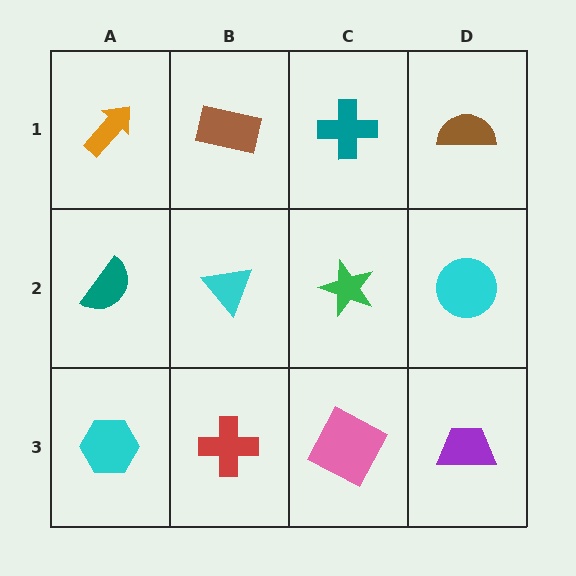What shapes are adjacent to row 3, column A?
A teal semicircle (row 2, column A), a red cross (row 3, column B).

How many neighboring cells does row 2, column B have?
4.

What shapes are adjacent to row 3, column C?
A green star (row 2, column C), a red cross (row 3, column B), a purple trapezoid (row 3, column D).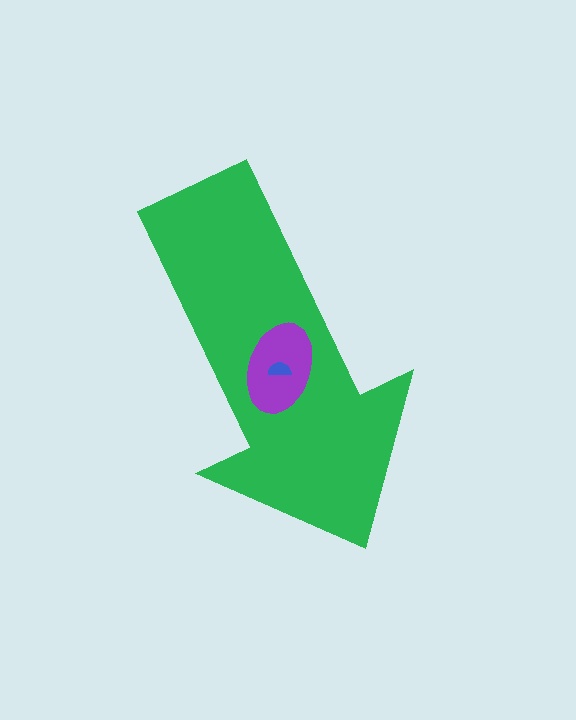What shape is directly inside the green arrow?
The purple ellipse.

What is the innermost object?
The blue semicircle.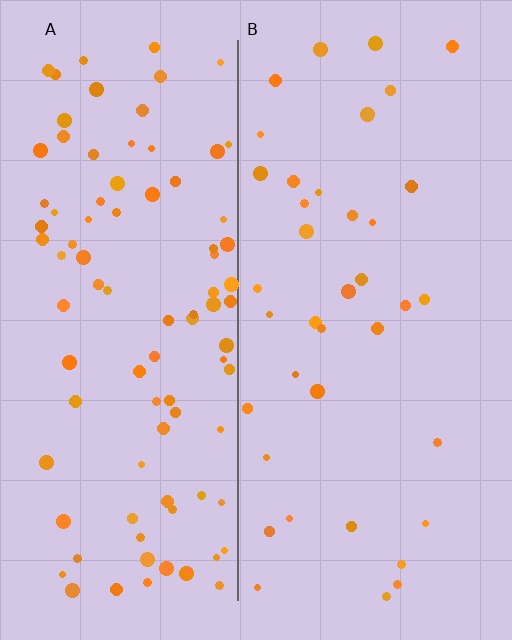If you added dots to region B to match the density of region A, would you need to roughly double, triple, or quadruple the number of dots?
Approximately double.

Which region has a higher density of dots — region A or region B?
A (the left).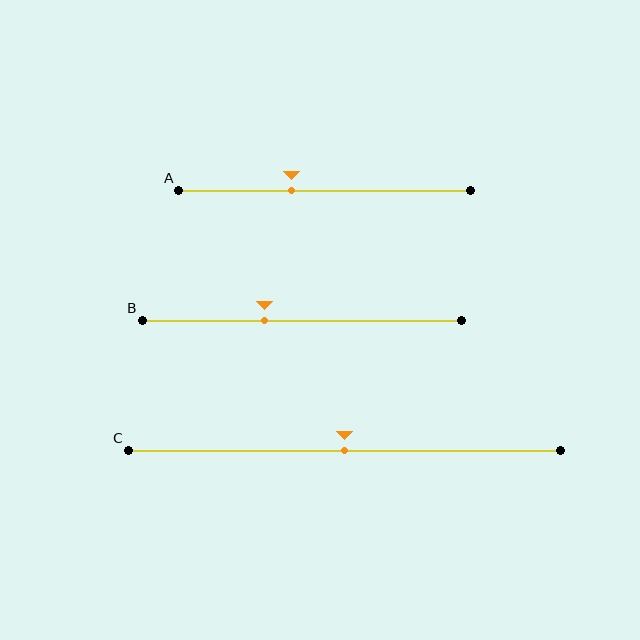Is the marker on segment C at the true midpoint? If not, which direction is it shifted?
Yes, the marker on segment C is at the true midpoint.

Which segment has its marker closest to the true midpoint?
Segment C has its marker closest to the true midpoint.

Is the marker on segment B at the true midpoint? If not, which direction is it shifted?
No, the marker on segment B is shifted to the left by about 12% of the segment length.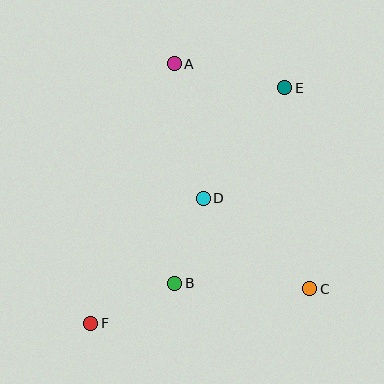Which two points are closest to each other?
Points B and D are closest to each other.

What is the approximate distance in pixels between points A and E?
The distance between A and E is approximately 113 pixels.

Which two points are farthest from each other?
Points E and F are farthest from each other.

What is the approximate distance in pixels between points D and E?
The distance between D and E is approximately 137 pixels.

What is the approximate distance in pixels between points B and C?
The distance between B and C is approximately 135 pixels.